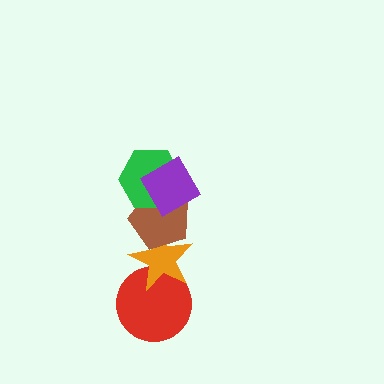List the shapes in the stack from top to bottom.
From top to bottom: the purple diamond, the green hexagon, the brown pentagon, the orange star, the red circle.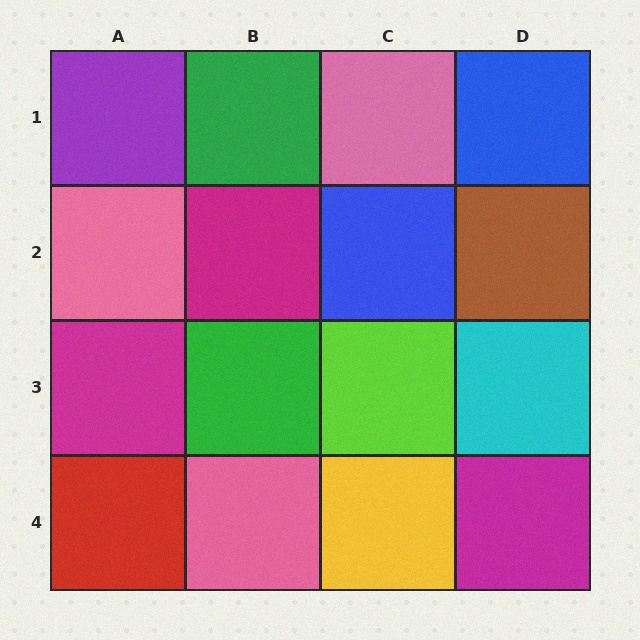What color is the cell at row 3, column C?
Lime.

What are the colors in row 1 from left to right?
Purple, green, pink, blue.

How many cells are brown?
1 cell is brown.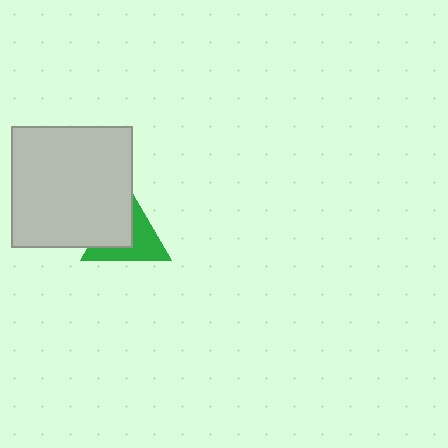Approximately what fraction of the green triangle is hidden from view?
Roughly 47% of the green triangle is hidden behind the light gray square.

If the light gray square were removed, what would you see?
You would see the complete green triangle.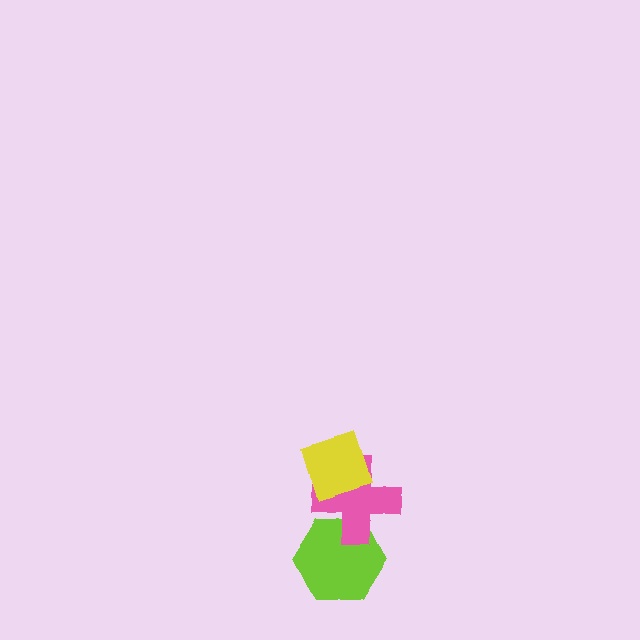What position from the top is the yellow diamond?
The yellow diamond is 1st from the top.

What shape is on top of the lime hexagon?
The pink cross is on top of the lime hexagon.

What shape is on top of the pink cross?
The yellow diamond is on top of the pink cross.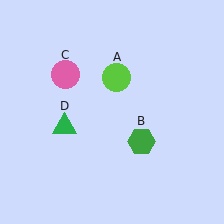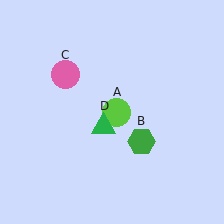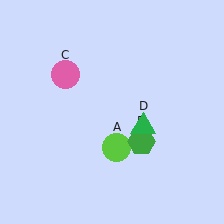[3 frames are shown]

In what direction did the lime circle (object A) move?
The lime circle (object A) moved down.